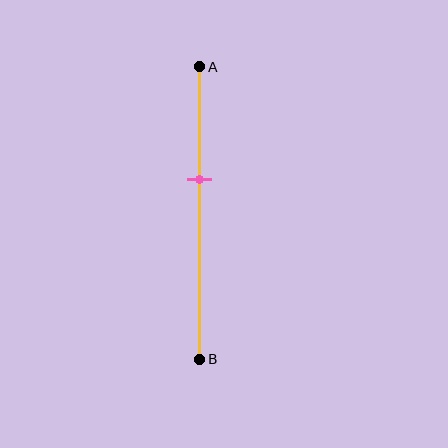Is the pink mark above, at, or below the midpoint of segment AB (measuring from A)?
The pink mark is above the midpoint of segment AB.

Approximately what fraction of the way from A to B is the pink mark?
The pink mark is approximately 40% of the way from A to B.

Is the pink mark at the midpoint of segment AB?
No, the mark is at about 40% from A, not at the 50% midpoint.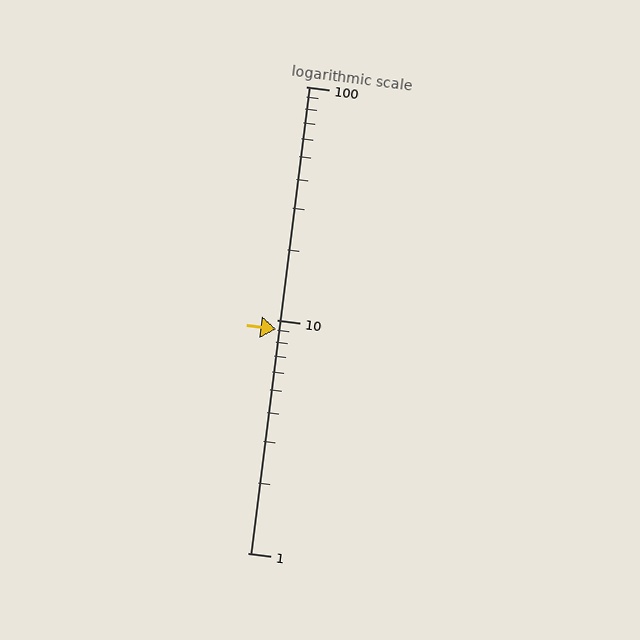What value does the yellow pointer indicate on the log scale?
The pointer indicates approximately 9.1.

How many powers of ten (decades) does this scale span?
The scale spans 2 decades, from 1 to 100.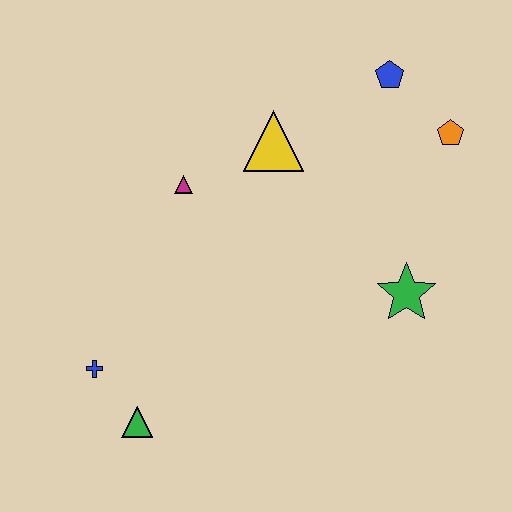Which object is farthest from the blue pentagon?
The green triangle is farthest from the blue pentagon.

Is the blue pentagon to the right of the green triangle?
Yes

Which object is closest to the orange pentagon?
The blue pentagon is closest to the orange pentagon.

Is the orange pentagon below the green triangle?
No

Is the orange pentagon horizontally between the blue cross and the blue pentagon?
No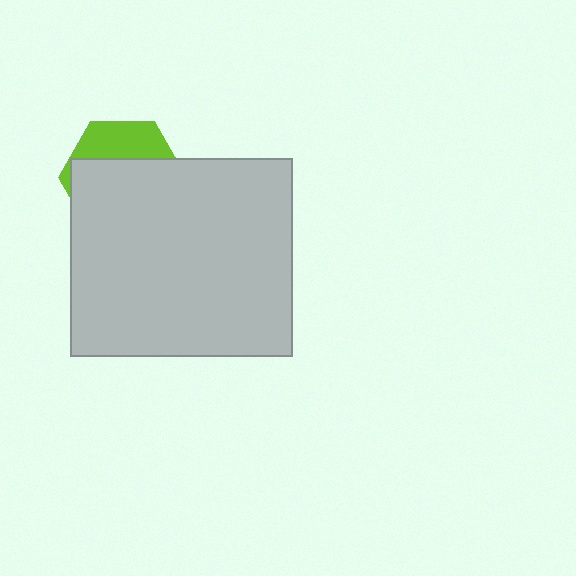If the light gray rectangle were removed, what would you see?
You would see the complete lime hexagon.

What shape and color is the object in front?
The object in front is a light gray rectangle.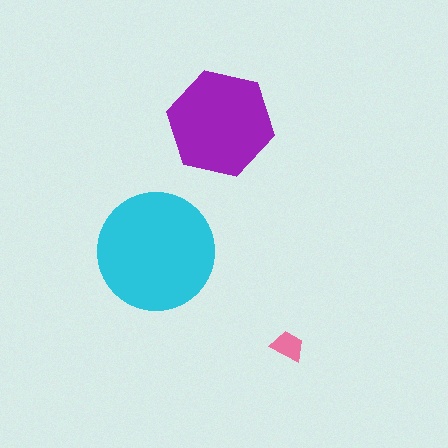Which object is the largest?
The cyan circle.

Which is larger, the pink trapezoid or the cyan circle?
The cyan circle.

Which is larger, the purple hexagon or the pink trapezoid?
The purple hexagon.